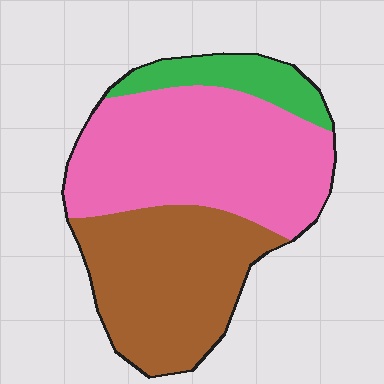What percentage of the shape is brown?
Brown covers 39% of the shape.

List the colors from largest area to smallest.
From largest to smallest: pink, brown, green.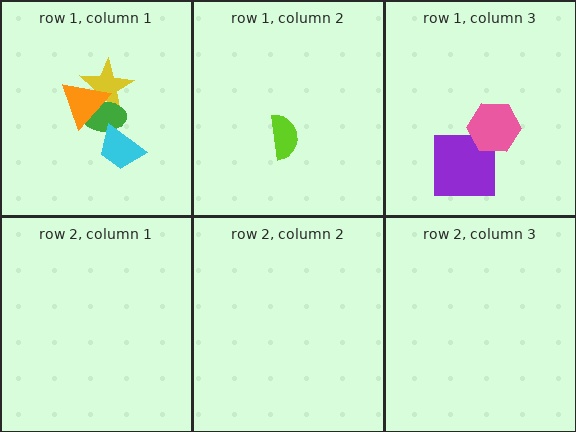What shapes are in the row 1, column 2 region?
The lime semicircle.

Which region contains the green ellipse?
The row 1, column 1 region.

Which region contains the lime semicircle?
The row 1, column 2 region.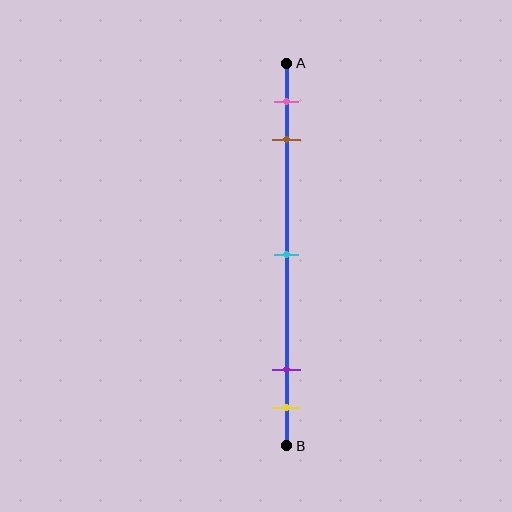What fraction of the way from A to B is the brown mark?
The brown mark is approximately 20% (0.2) of the way from A to B.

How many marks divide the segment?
There are 5 marks dividing the segment.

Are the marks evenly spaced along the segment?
No, the marks are not evenly spaced.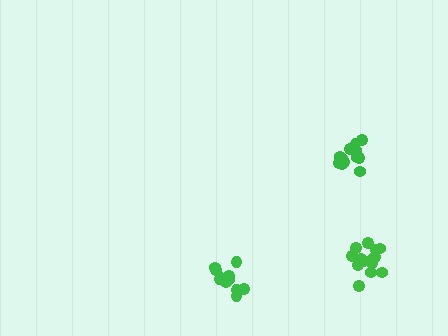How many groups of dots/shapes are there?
There are 3 groups.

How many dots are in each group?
Group 1: 11 dots, Group 2: 12 dots, Group 3: 14 dots (37 total).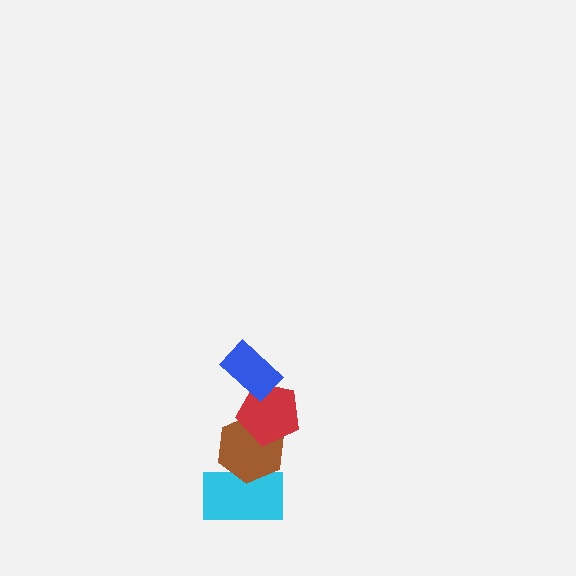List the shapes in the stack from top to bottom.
From top to bottom: the blue rectangle, the red pentagon, the brown hexagon, the cyan rectangle.